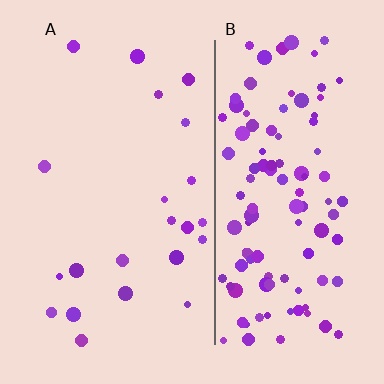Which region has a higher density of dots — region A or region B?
B (the right).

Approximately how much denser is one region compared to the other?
Approximately 4.9× — region B over region A.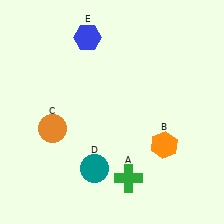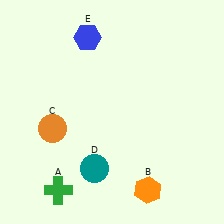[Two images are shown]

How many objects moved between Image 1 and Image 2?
2 objects moved between the two images.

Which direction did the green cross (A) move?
The green cross (A) moved left.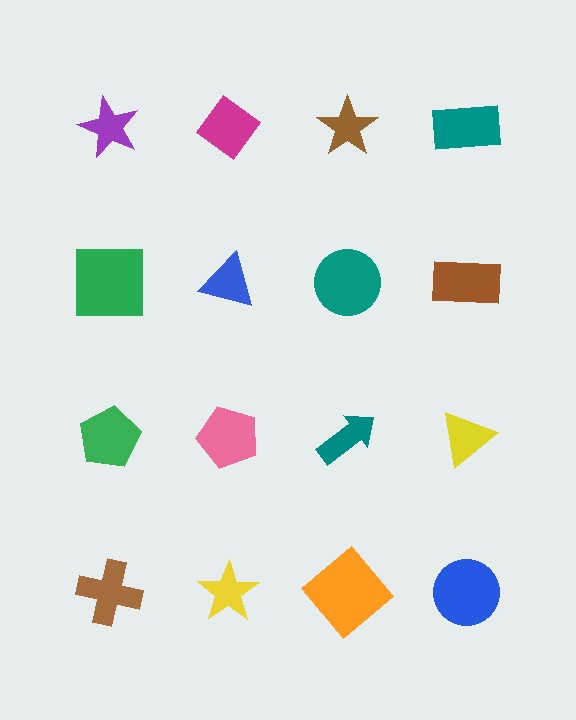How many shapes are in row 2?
4 shapes.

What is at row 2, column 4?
A brown rectangle.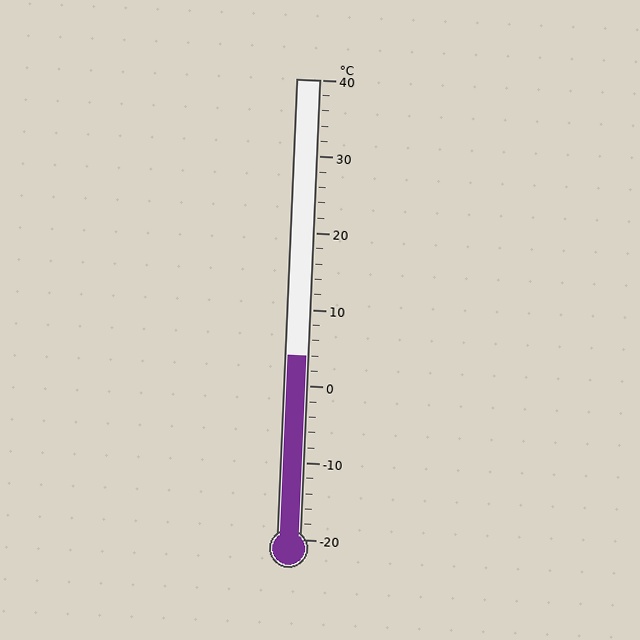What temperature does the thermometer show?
The thermometer shows approximately 4°C.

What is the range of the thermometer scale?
The thermometer scale ranges from -20°C to 40°C.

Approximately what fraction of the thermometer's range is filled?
The thermometer is filled to approximately 40% of its range.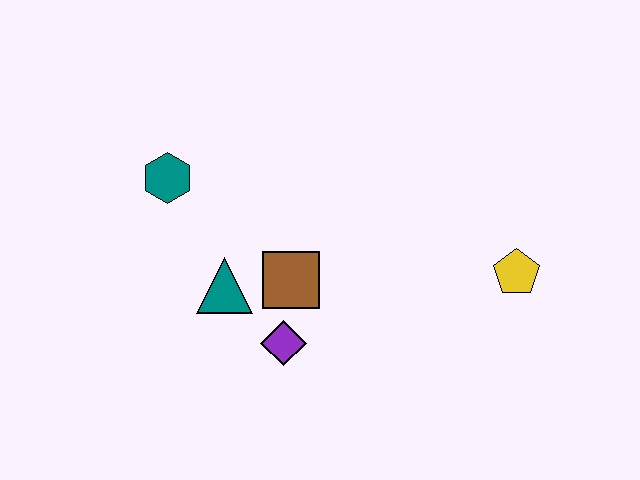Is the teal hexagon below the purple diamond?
No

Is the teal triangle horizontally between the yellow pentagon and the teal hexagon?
Yes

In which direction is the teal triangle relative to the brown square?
The teal triangle is to the left of the brown square.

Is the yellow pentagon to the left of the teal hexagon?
No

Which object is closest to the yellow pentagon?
The brown square is closest to the yellow pentagon.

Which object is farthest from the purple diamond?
The yellow pentagon is farthest from the purple diamond.